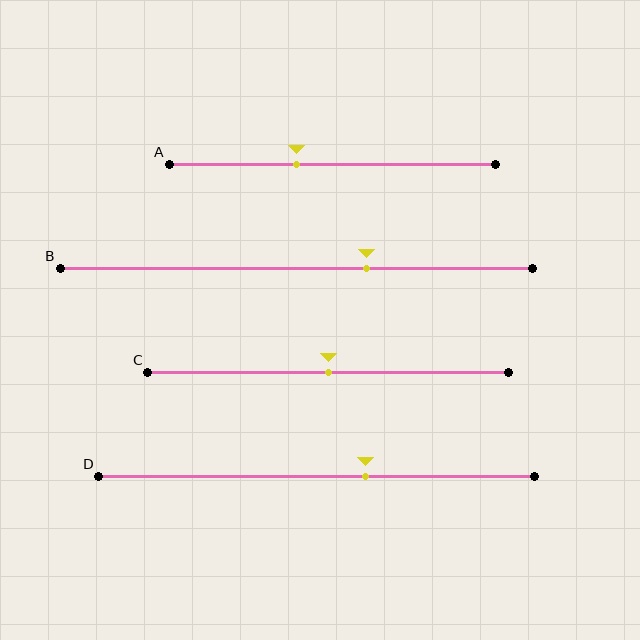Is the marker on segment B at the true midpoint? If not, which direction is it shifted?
No, the marker on segment B is shifted to the right by about 15% of the segment length.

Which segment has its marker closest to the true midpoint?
Segment C has its marker closest to the true midpoint.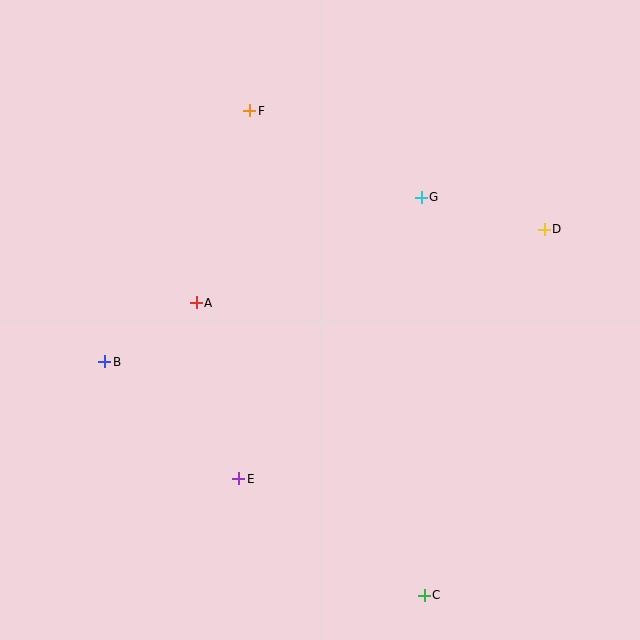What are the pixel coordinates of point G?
Point G is at (421, 197).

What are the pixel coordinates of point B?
Point B is at (105, 362).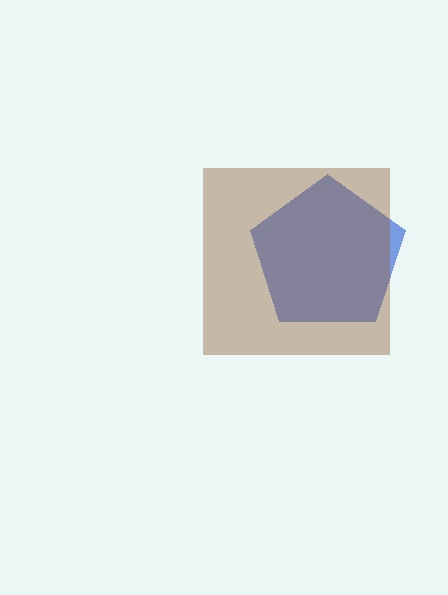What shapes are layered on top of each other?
The layered shapes are: a blue pentagon, a brown square.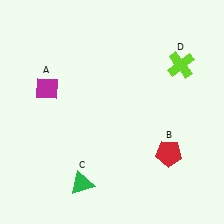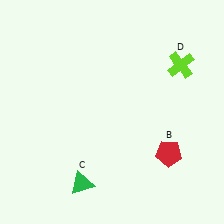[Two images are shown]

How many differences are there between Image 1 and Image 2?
There is 1 difference between the two images.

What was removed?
The magenta diamond (A) was removed in Image 2.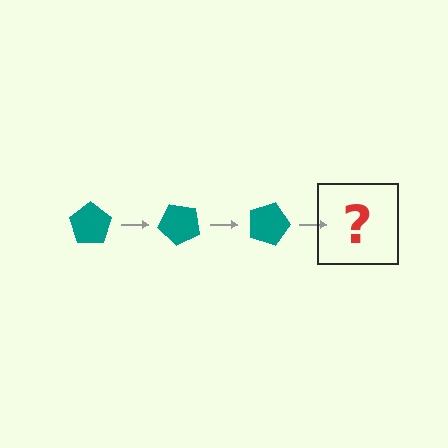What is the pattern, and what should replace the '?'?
The pattern is that the pentagon rotates 45 degrees each step. The '?' should be a teal pentagon rotated 135 degrees.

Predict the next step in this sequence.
The next step is a teal pentagon rotated 135 degrees.